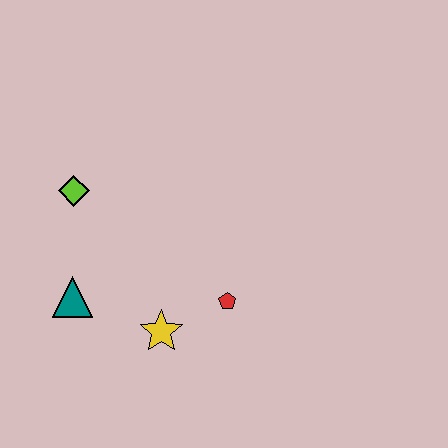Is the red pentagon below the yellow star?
No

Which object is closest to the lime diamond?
The teal triangle is closest to the lime diamond.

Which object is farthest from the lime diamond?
The red pentagon is farthest from the lime diamond.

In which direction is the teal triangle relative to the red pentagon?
The teal triangle is to the left of the red pentagon.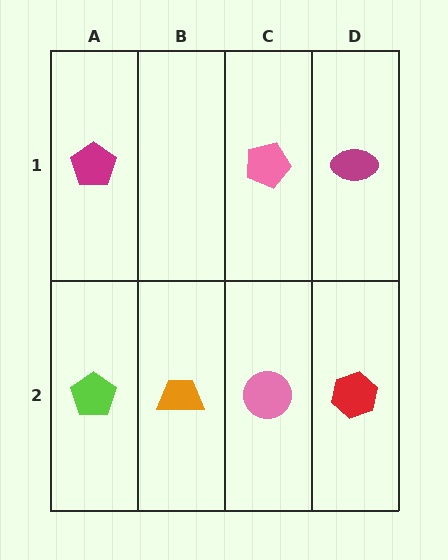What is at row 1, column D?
A magenta ellipse.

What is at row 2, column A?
A lime pentagon.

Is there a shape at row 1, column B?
No, that cell is empty.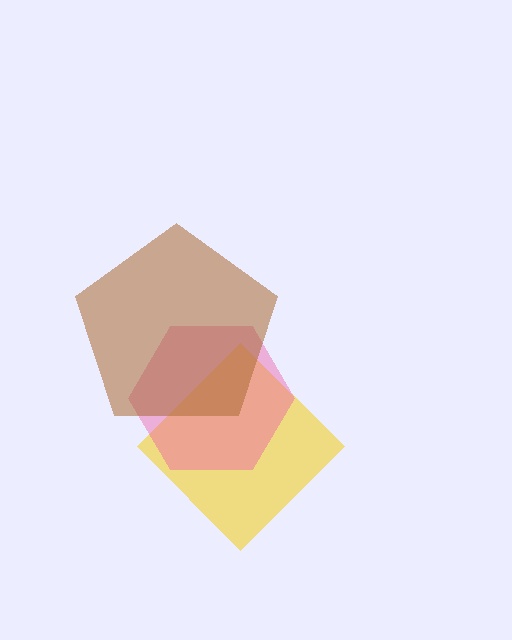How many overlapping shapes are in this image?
There are 3 overlapping shapes in the image.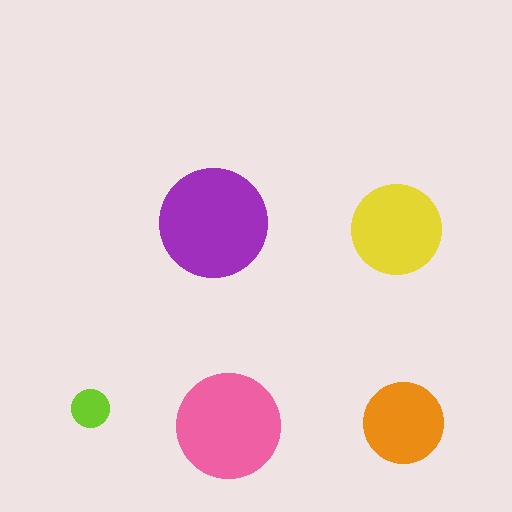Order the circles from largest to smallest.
the purple one, the pink one, the yellow one, the orange one, the lime one.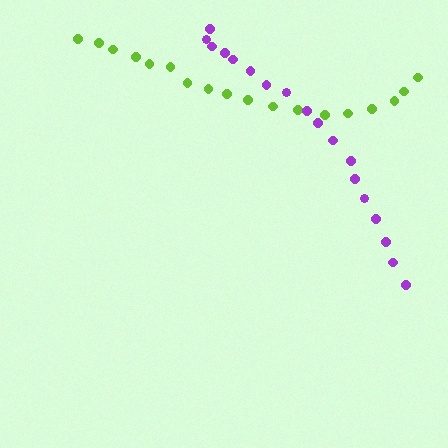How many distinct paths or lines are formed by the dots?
There are 2 distinct paths.